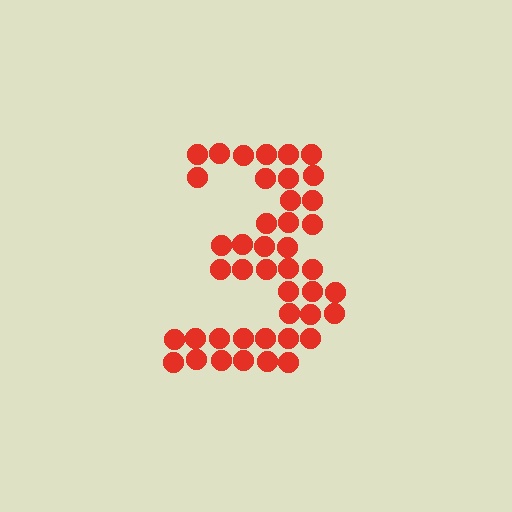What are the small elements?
The small elements are circles.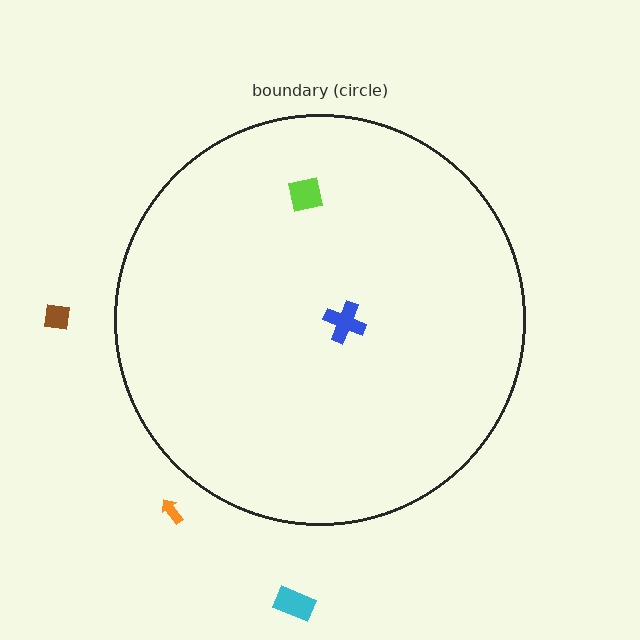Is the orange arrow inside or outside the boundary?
Outside.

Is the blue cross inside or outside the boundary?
Inside.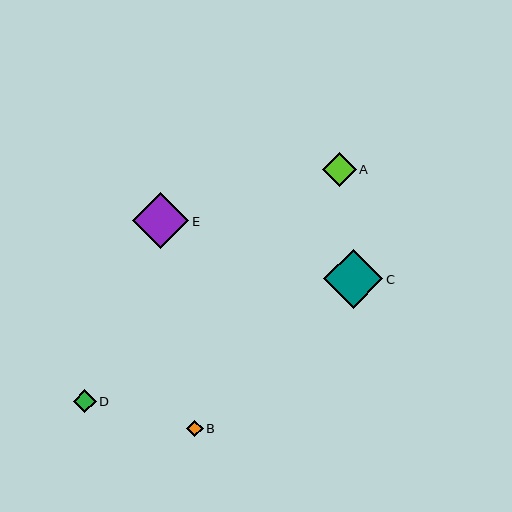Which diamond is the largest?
Diamond C is the largest with a size of approximately 59 pixels.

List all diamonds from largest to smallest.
From largest to smallest: C, E, A, D, B.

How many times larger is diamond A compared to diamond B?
Diamond A is approximately 2.1 times the size of diamond B.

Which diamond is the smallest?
Diamond B is the smallest with a size of approximately 16 pixels.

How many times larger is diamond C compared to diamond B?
Diamond C is approximately 3.6 times the size of diamond B.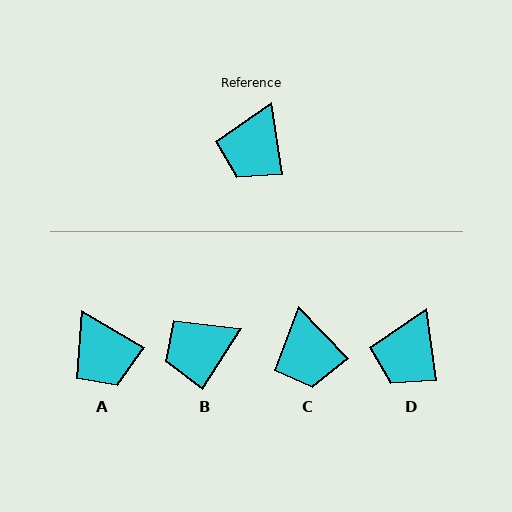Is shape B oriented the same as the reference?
No, it is off by about 41 degrees.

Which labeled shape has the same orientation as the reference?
D.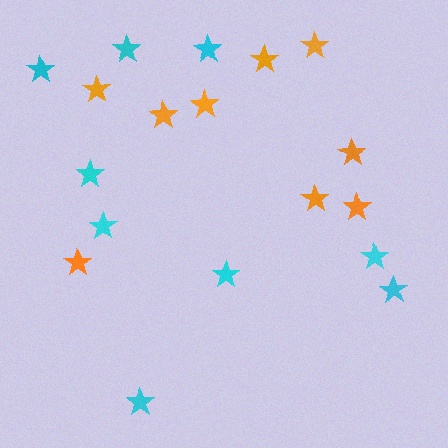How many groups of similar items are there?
There are 2 groups: one group of cyan stars (9) and one group of orange stars (9).